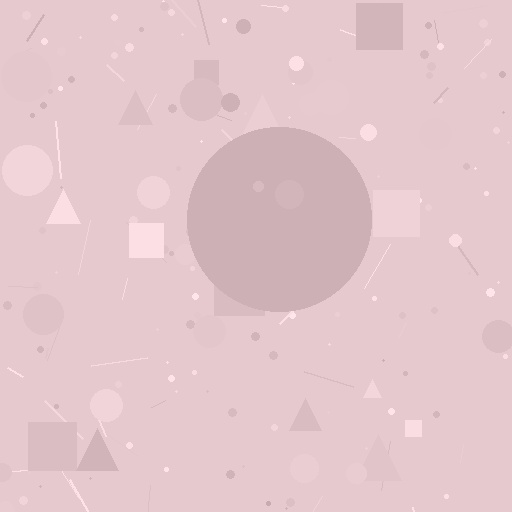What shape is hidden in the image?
A circle is hidden in the image.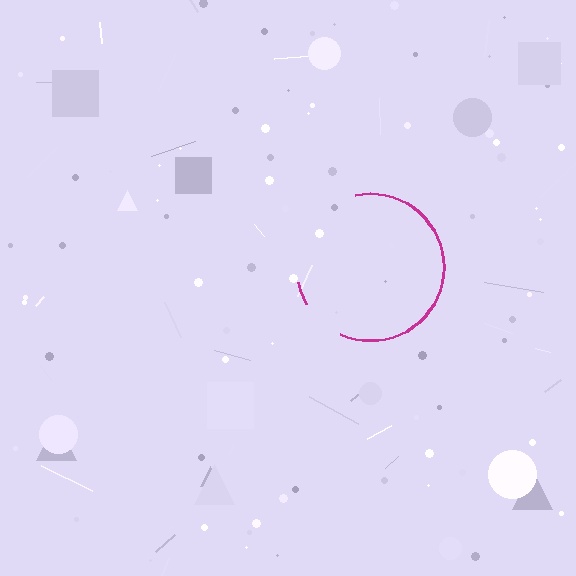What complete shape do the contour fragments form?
The contour fragments form a circle.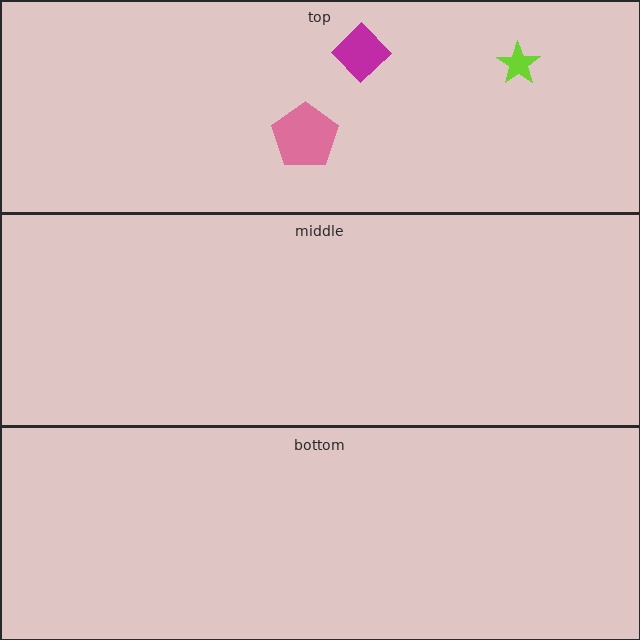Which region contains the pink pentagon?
The top region.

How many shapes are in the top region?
3.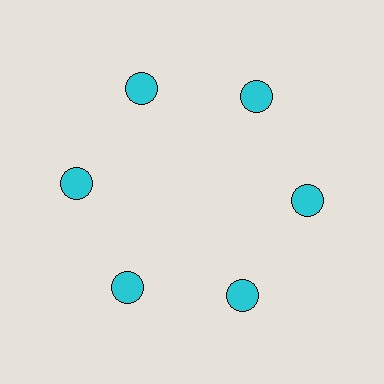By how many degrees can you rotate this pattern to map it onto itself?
The pattern maps onto itself every 60 degrees of rotation.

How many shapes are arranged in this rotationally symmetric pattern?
There are 6 shapes, arranged in 6 groups of 1.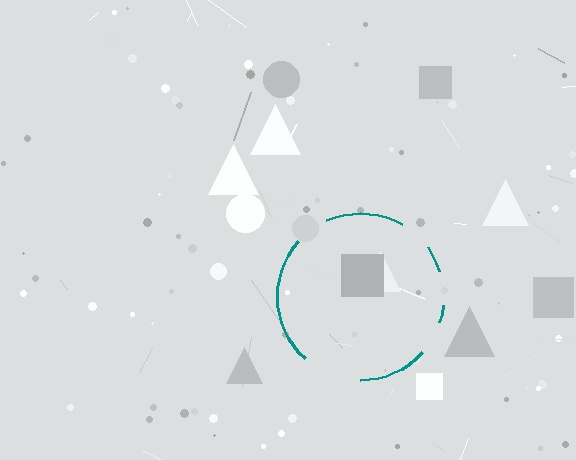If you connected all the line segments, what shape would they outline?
They would outline a circle.